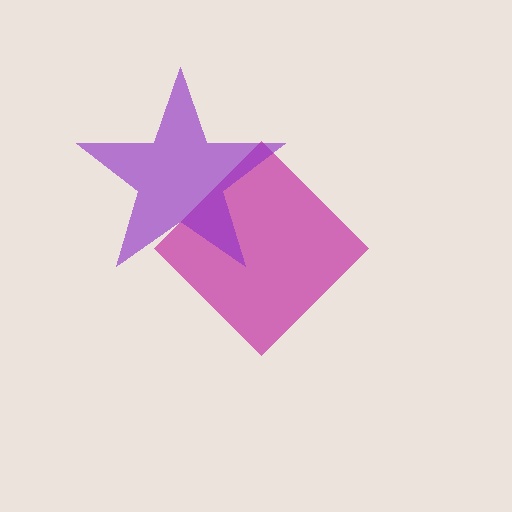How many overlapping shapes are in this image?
There are 2 overlapping shapes in the image.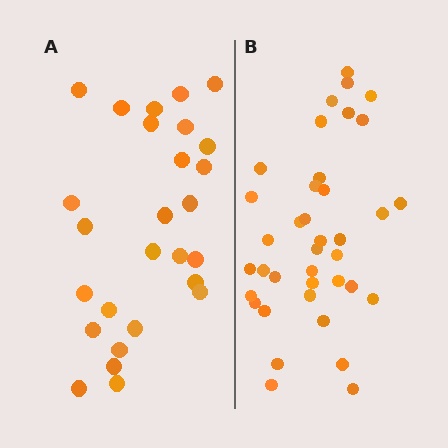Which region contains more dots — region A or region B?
Region B (the right region) has more dots.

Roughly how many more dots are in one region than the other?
Region B has roughly 12 or so more dots than region A.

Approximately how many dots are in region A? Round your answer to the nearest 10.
About 30 dots. (The exact count is 27, which rounds to 30.)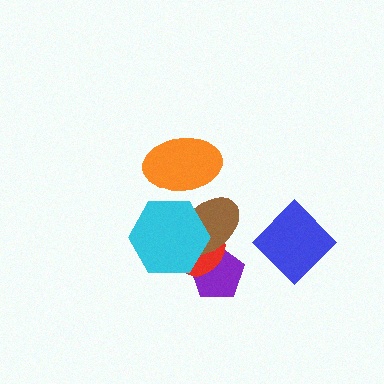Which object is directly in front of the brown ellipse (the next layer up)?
The cyan hexagon is directly in front of the brown ellipse.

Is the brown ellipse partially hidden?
Yes, it is partially covered by another shape.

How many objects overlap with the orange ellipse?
1 object overlaps with the orange ellipse.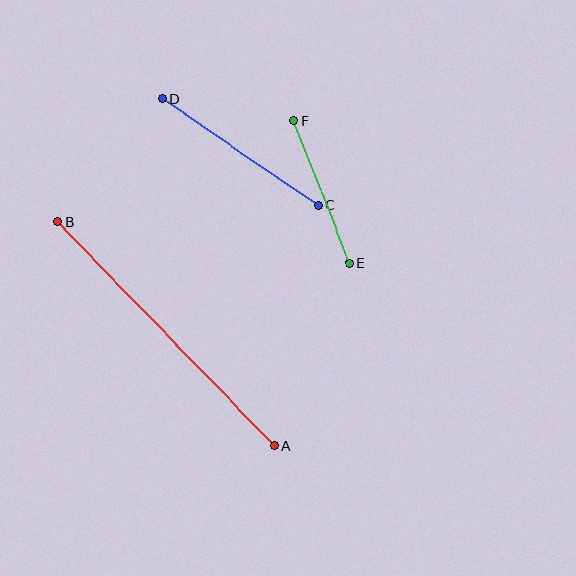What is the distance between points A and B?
The distance is approximately 311 pixels.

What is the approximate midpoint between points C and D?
The midpoint is at approximately (240, 152) pixels.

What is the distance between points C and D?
The distance is approximately 189 pixels.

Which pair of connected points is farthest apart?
Points A and B are farthest apart.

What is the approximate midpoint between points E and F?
The midpoint is at approximately (322, 192) pixels.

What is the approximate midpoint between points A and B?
The midpoint is at approximately (166, 334) pixels.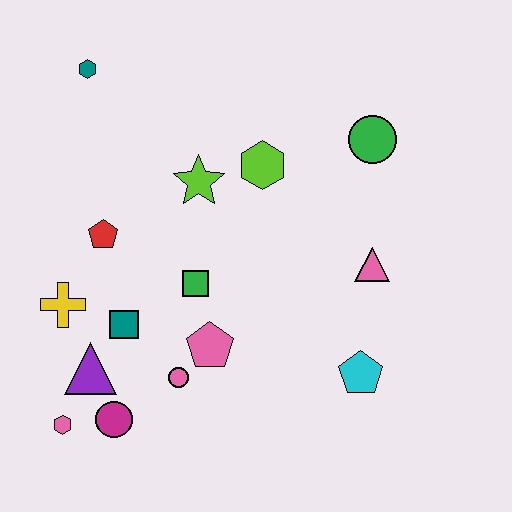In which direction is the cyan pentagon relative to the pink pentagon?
The cyan pentagon is to the right of the pink pentagon.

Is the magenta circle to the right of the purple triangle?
Yes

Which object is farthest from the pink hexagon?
The green circle is farthest from the pink hexagon.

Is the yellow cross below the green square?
Yes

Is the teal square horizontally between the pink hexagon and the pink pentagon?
Yes